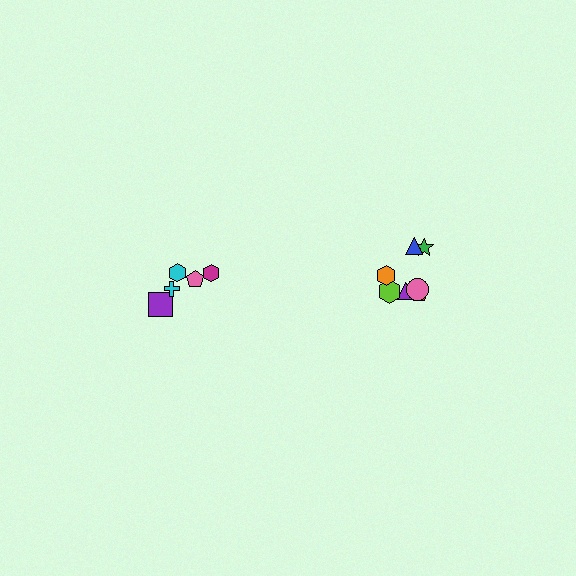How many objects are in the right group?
There are 7 objects.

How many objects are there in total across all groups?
There are 12 objects.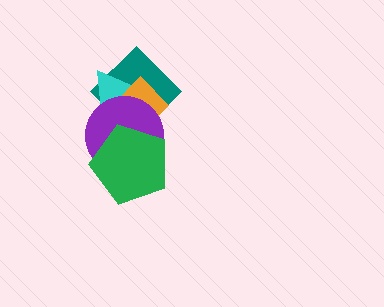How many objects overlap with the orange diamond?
4 objects overlap with the orange diamond.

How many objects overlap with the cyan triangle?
3 objects overlap with the cyan triangle.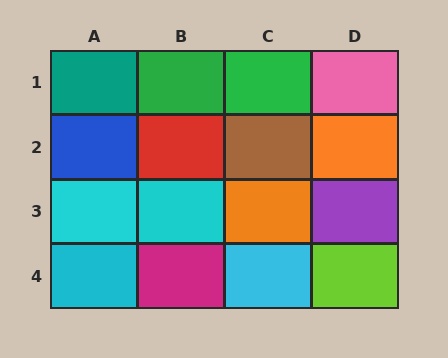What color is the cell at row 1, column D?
Pink.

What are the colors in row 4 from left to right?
Cyan, magenta, cyan, lime.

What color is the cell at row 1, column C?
Green.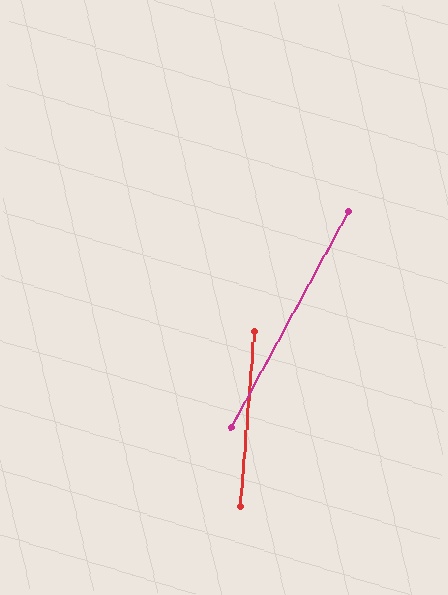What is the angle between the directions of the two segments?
Approximately 24 degrees.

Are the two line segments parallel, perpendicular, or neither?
Neither parallel nor perpendicular — they differ by about 24°.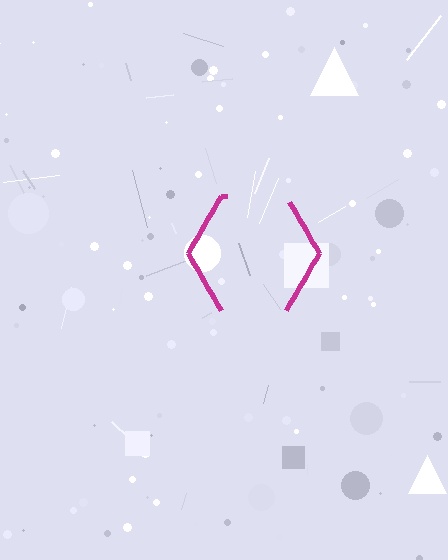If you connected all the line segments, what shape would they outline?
They would outline a hexagon.